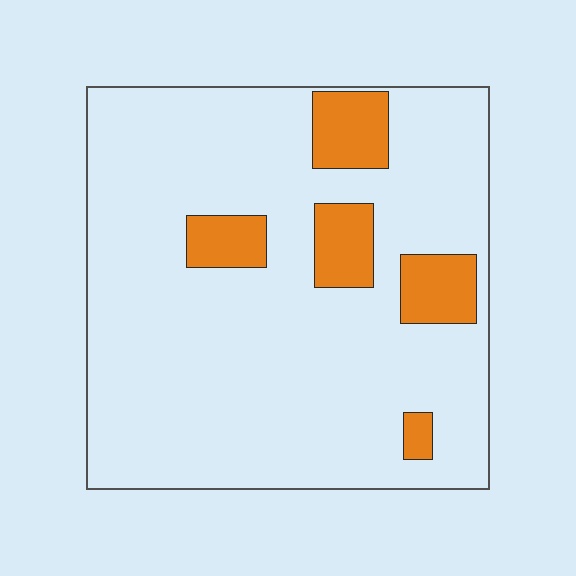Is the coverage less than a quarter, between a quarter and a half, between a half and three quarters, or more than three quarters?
Less than a quarter.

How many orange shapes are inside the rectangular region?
5.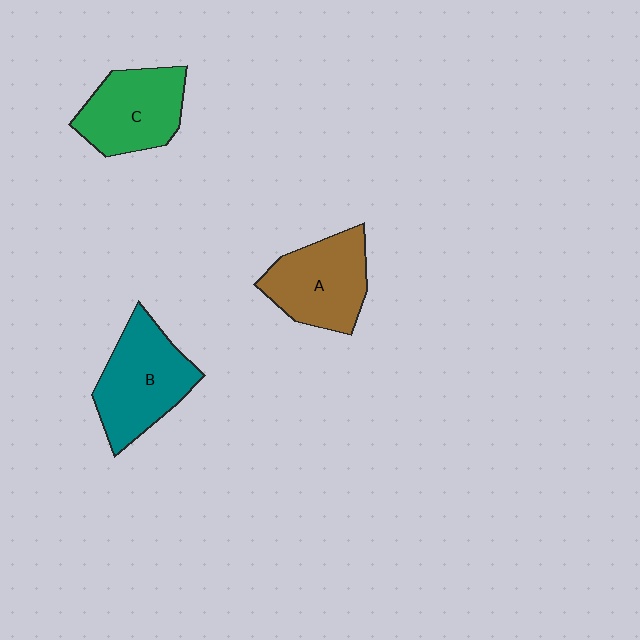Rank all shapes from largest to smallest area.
From largest to smallest: B (teal), A (brown), C (green).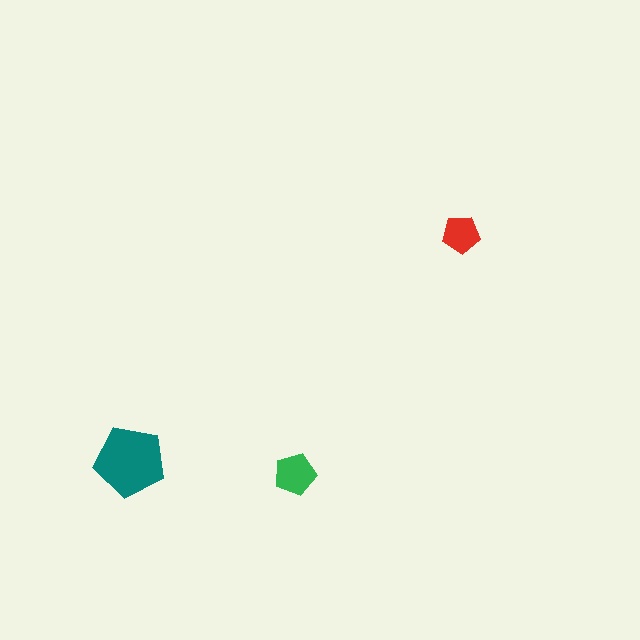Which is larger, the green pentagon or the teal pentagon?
The teal one.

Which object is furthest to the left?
The teal pentagon is leftmost.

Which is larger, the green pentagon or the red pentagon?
The green one.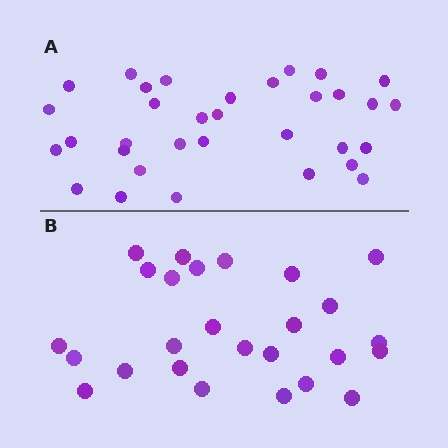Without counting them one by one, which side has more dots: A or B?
Region A (the top region) has more dots.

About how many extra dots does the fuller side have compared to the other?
Region A has roughly 8 or so more dots than region B.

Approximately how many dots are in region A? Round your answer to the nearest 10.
About 30 dots. (The exact count is 33, which rounds to 30.)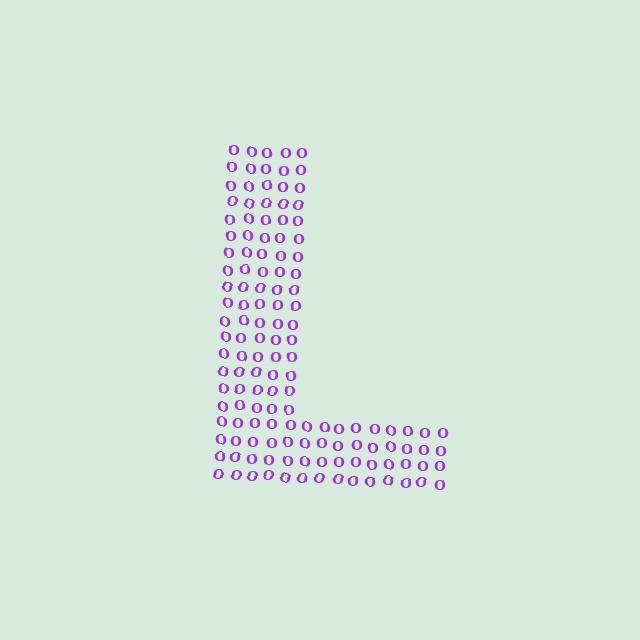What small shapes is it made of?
It is made of small letter O's.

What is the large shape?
The large shape is the letter L.